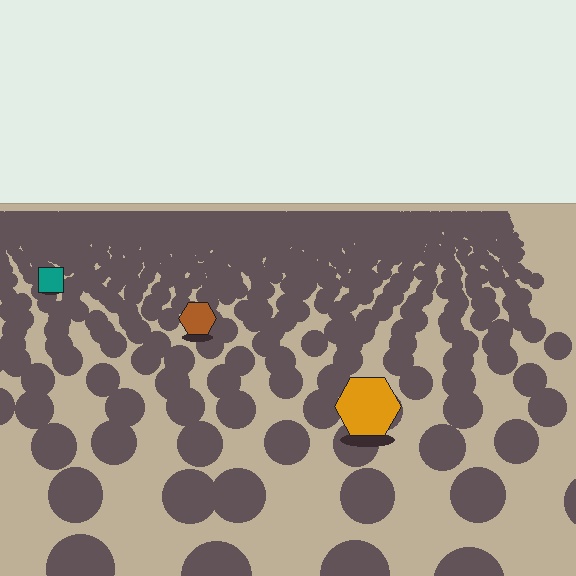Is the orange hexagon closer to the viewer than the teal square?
Yes. The orange hexagon is closer — you can tell from the texture gradient: the ground texture is coarser near it.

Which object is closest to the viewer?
The orange hexagon is closest. The texture marks near it are larger and more spread out.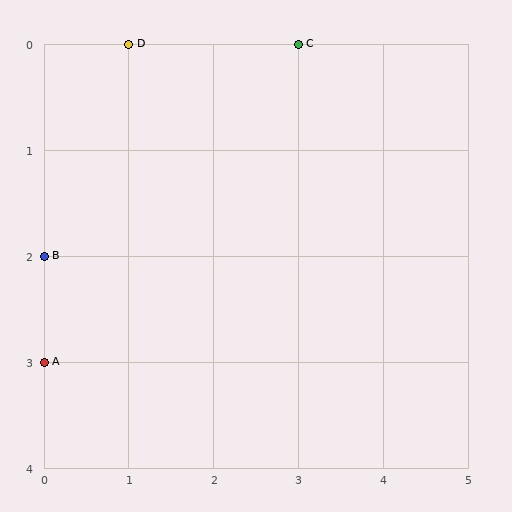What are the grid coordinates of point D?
Point D is at grid coordinates (1, 0).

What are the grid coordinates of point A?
Point A is at grid coordinates (0, 3).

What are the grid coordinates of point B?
Point B is at grid coordinates (0, 2).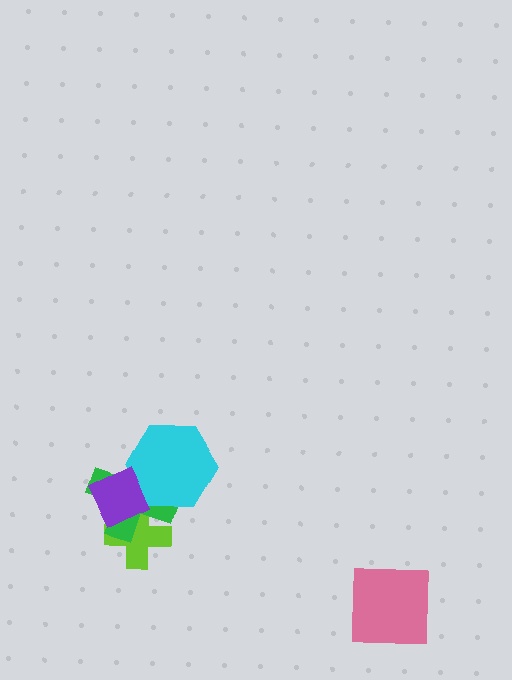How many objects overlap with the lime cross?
2 objects overlap with the lime cross.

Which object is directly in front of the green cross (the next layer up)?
The cyan hexagon is directly in front of the green cross.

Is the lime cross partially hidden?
Yes, it is partially covered by another shape.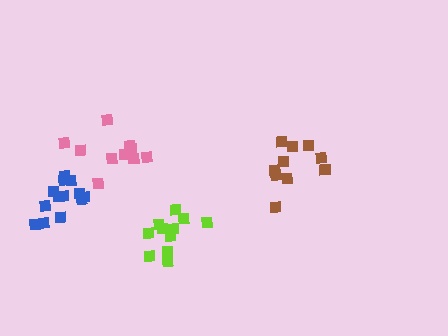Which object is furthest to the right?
The brown cluster is rightmost.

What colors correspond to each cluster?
The clusters are colored: lime, brown, pink, blue.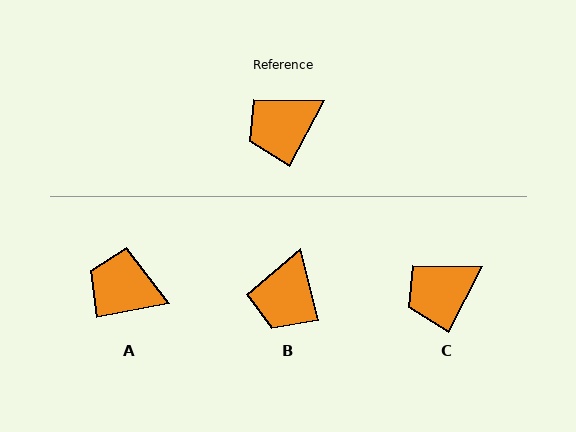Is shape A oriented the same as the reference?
No, it is off by about 52 degrees.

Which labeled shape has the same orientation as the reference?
C.